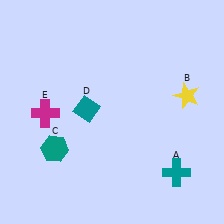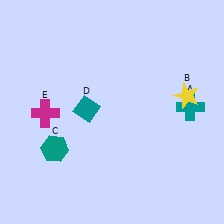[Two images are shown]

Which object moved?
The teal cross (A) moved up.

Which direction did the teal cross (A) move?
The teal cross (A) moved up.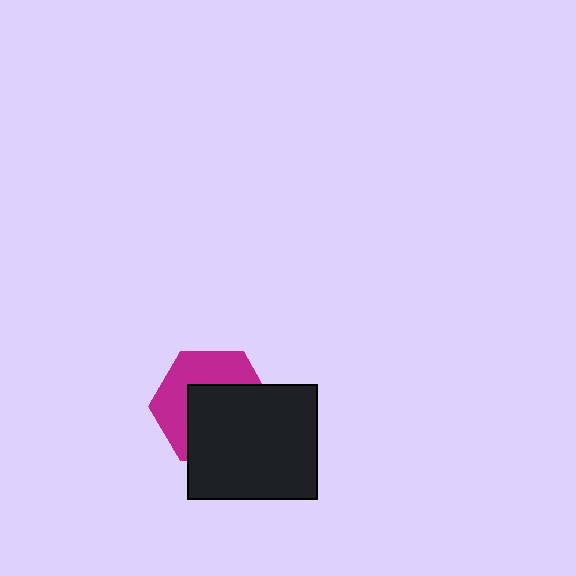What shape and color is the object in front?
The object in front is a black rectangle.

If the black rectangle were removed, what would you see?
You would see the complete magenta hexagon.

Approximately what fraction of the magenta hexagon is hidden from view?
Roughly 55% of the magenta hexagon is hidden behind the black rectangle.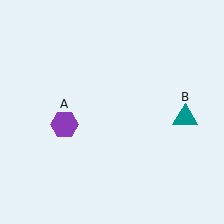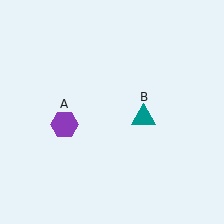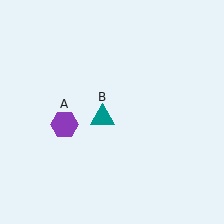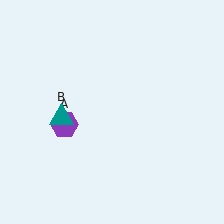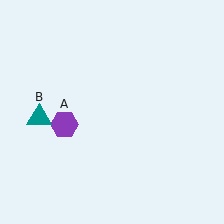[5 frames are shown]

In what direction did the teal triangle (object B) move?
The teal triangle (object B) moved left.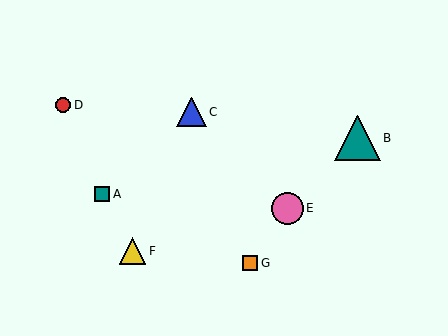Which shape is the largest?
The teal triangle (labeled B) is the largest.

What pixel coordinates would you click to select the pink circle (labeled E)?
Click at (287, 208) to select the pink circle E.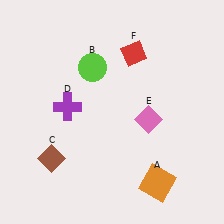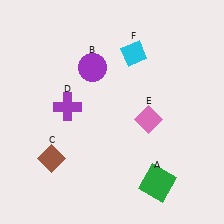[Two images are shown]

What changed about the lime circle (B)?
In Image 1, B is lime. In Image 2, it changed to purple.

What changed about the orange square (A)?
In Image 1, A is orange. In Image 2, it changed to green.